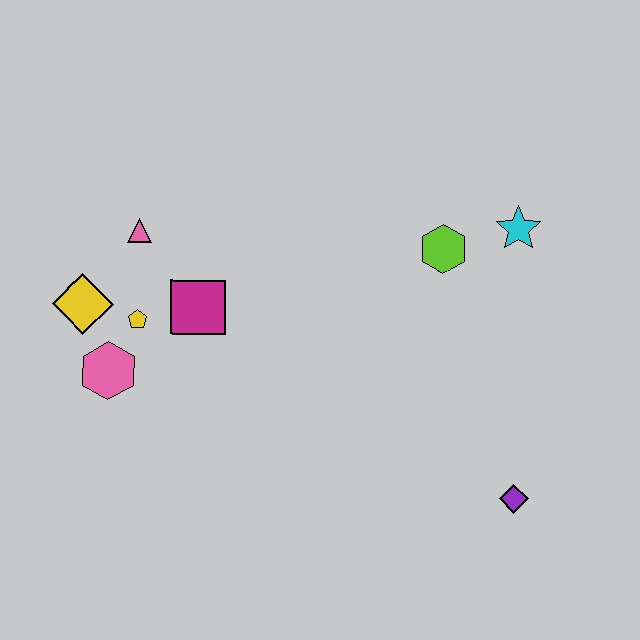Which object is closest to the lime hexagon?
The cyan star is closest to the lime hexagon.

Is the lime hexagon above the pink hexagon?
Yes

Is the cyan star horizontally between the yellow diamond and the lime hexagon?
No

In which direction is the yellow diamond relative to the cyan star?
The yellow diamond is to the left of the cyan star.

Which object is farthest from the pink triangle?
The purple diamond is farthest from the pink triangle.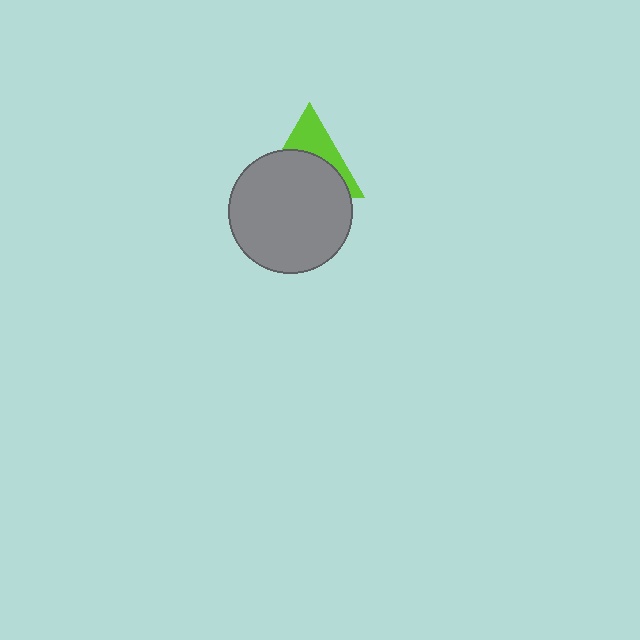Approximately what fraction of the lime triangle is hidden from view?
Roughly 62% of the lime triangle is hidden behind the gray circle.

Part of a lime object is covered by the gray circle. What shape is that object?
It is a triangle.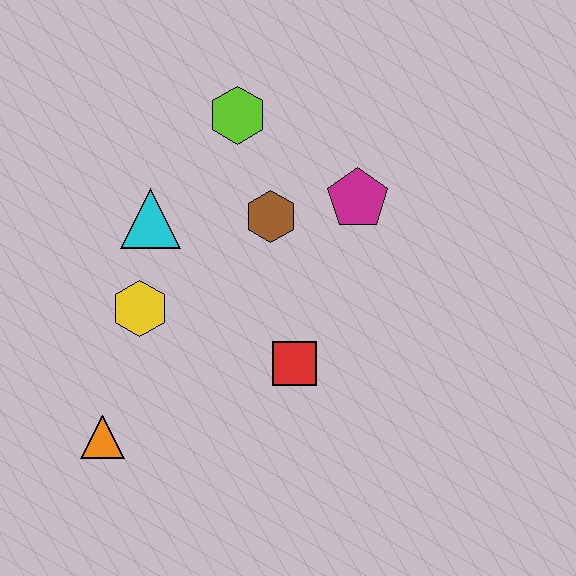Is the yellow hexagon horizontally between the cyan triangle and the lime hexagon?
No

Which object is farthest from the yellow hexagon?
The magenta pentagon is farthest from the yellow hexagon.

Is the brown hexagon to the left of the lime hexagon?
No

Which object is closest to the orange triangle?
The yellow hexagon is closest to the orange triangle.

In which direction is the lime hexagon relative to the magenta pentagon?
The lime hexagon is to the left of the magenta pentagon.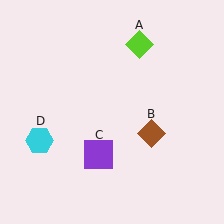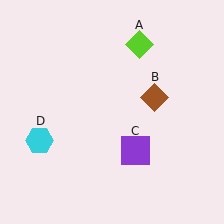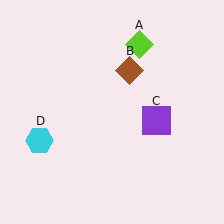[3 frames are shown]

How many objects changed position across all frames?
2 objects changed position: brown diamond (object B), purple square (object C).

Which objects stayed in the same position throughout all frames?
Lime diamond (object A) and cyan hexagon (object D) remained stationary.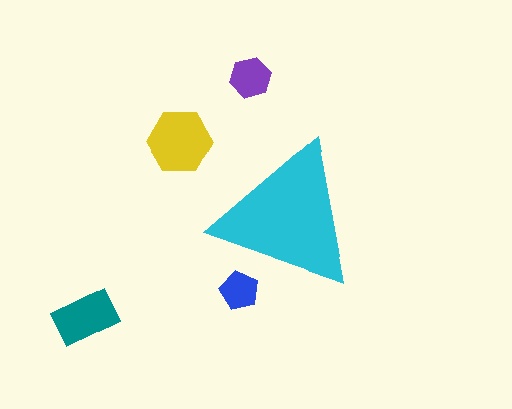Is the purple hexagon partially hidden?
No, the purple hexagon is fully visible.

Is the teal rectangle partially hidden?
No, the teal rectangle is fully visible.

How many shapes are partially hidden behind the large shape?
1 shape is partially hidden.